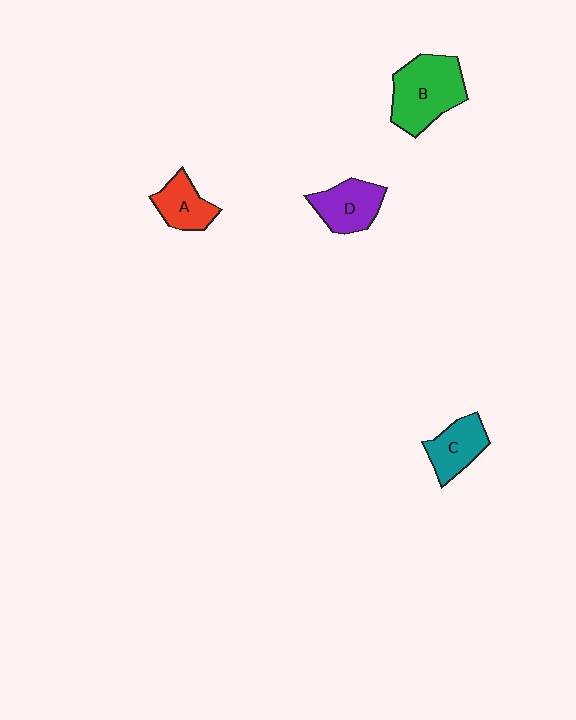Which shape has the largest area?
Shape B (green).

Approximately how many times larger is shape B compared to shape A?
Approximately 1.8 times.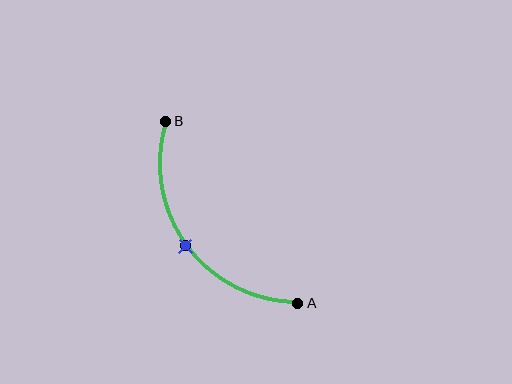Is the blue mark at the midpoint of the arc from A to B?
Yes. The blue mark lies on the arc at equal arc-length from both A and B — it is the arc midpoint.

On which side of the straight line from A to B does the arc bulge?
The arc bulges below and to the left of the straight line connecting A and B.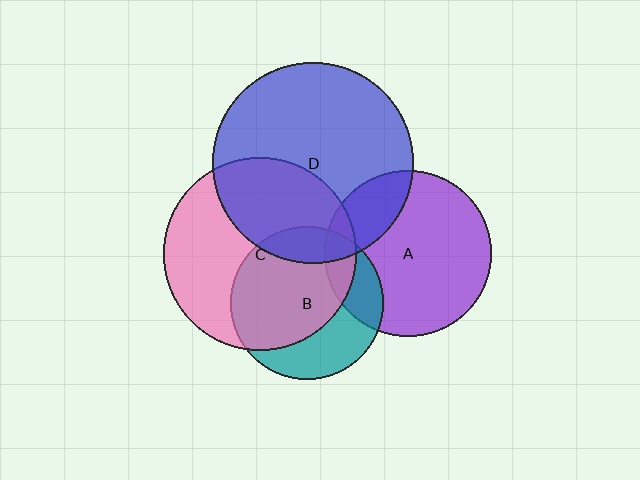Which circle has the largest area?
Circle D (blue).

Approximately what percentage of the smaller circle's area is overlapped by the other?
Approximately 20%.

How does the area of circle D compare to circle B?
Approximately 1.7 times.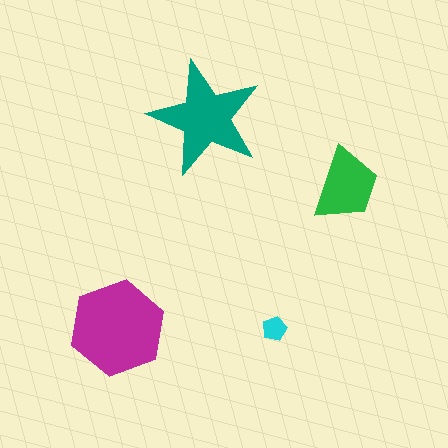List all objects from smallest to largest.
The cyan pentagon, the green trapezoid, the teal star, the magenta hexagon.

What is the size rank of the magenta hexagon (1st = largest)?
1st.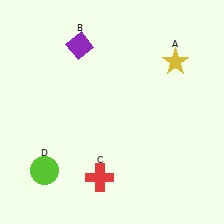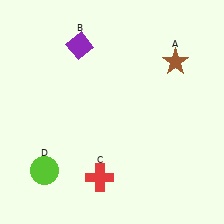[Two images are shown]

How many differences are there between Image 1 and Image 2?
There is 1 difference between the two images.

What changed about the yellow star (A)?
In Image 1, A is yellow. In Image 2, it changed to brown.